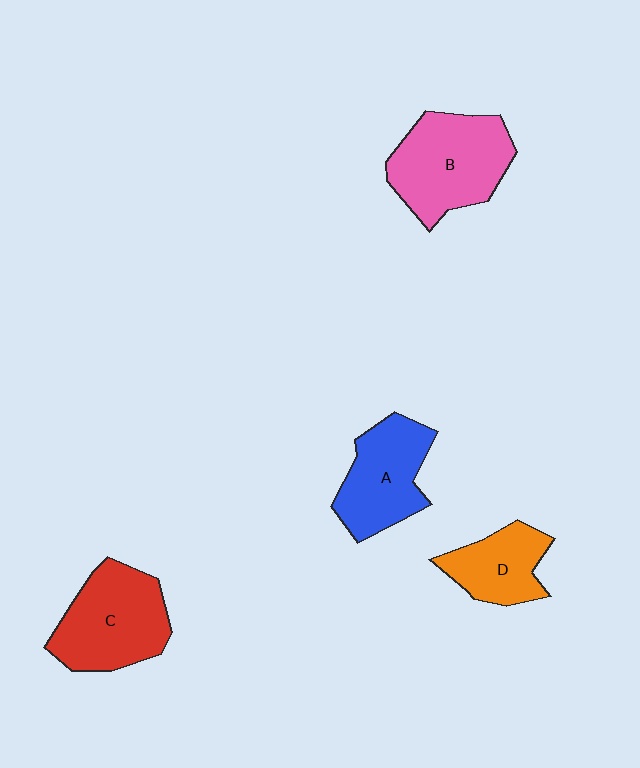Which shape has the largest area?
Shape B (pink).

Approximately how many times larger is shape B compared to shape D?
Approximately 1.6 times.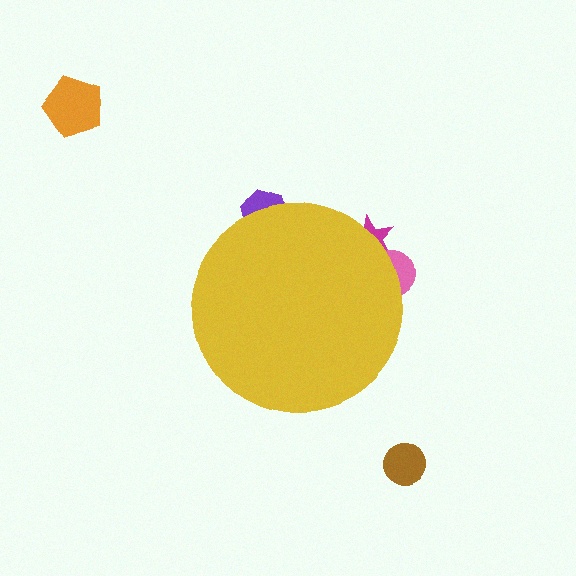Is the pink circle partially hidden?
Yes, the pink circle is partially hidden behind the yellow circle.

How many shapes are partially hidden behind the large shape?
3 shapes are partially hidden.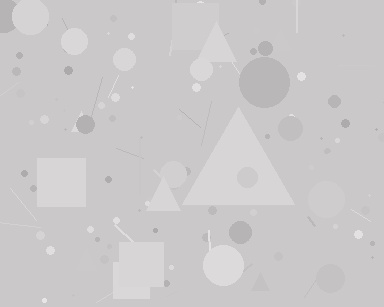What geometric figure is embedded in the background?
A triangle is embedded in the background.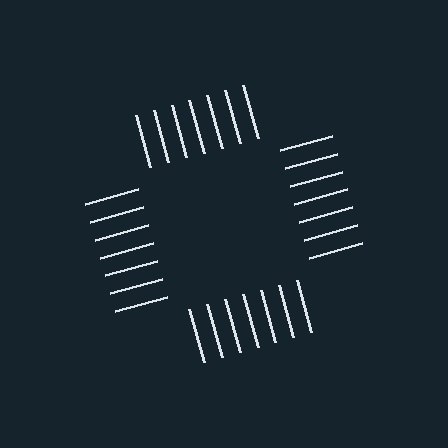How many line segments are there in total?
28 — 7 along each of the 4 edges.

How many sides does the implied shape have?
4 sides — the line-ends trace a square.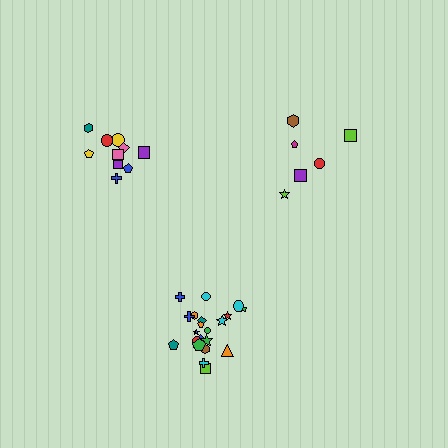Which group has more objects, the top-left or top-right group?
The top-left group.